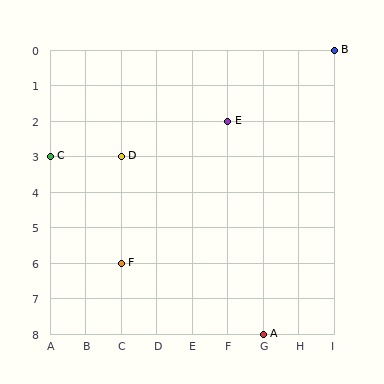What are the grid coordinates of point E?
Point E is at grid coordinates (F, 2).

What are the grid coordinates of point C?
Point C is at grid coordinates (A, 3).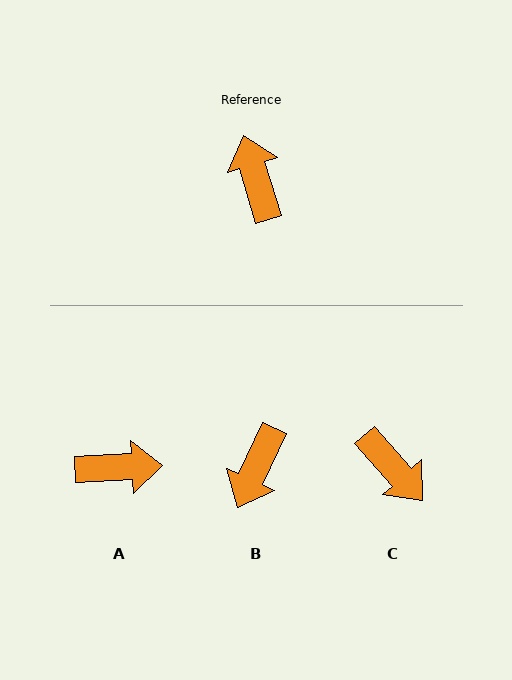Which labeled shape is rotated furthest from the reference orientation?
C, about 155 degrees away.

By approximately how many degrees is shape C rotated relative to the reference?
Approximately 155 degrees clockwise.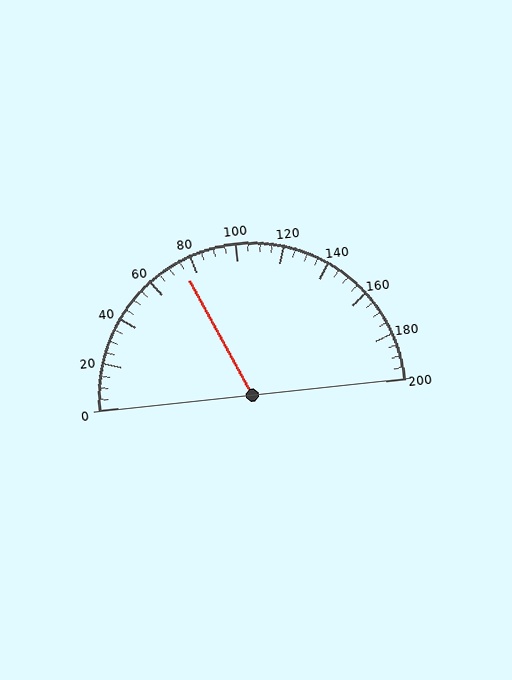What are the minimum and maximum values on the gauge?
The gauge ranges from 0 to 200.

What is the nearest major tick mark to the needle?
The nearest major tick mark is 80.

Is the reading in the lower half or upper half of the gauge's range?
The reading is in the lower half of the range (0 to 200).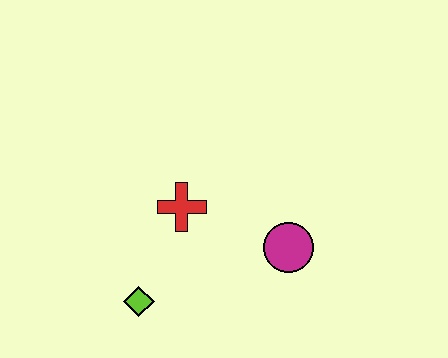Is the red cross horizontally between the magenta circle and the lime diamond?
Yes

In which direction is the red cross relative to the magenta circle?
The red cross is to the left of the magenta circle.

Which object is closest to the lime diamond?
The red cross is closest to the lime diamond.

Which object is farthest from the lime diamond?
The magenta circle is farthest from the lime diamond.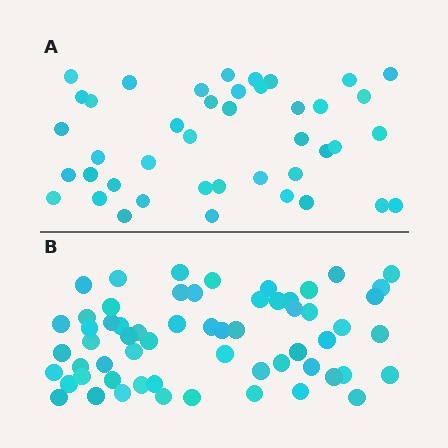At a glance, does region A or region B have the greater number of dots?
Region B (the bottom region) has more dots.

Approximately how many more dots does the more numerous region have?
Region B has approximately 20 more dots than region A.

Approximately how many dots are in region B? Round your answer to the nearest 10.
About 60 dots.